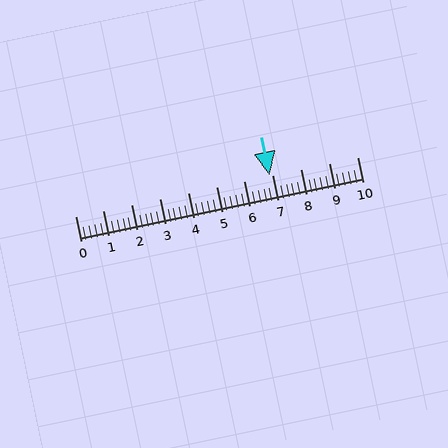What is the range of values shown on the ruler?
The ruler shows values from 0 to 10.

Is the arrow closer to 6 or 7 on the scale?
The arrow is closer to 7.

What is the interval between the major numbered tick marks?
The major tick marks are spaced 1 units apart.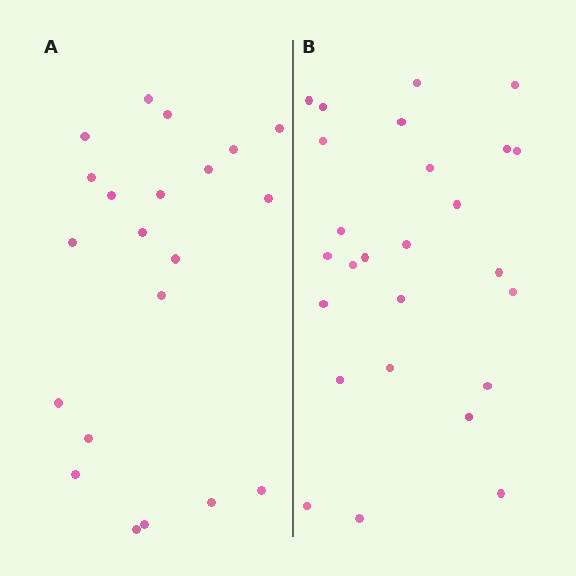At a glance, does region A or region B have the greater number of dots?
Region B (the right region) has more dots.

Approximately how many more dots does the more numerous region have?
Region B has about 5 more dots than region A.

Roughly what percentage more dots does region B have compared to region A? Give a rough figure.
About 25% more.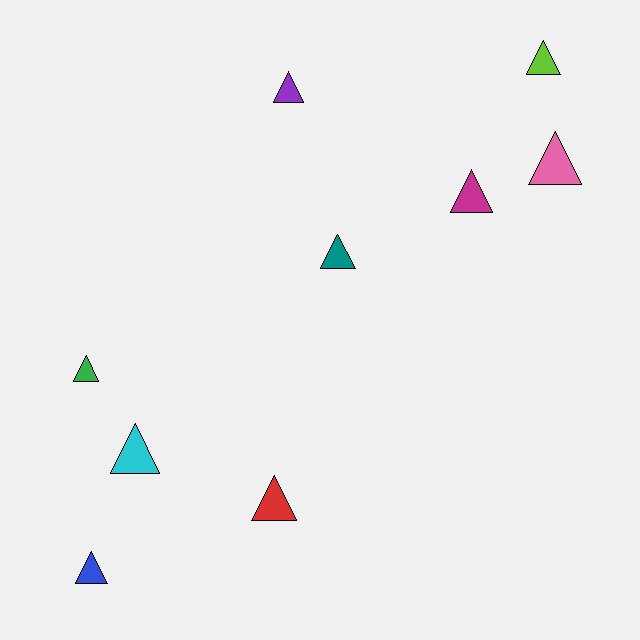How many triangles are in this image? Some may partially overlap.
There are 9 triangles.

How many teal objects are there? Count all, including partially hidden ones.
There is 1 teal object.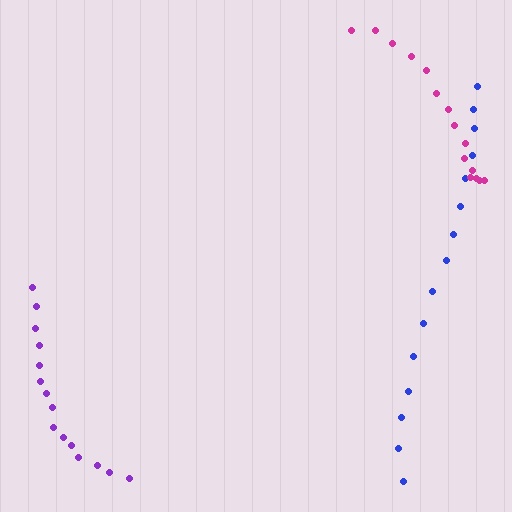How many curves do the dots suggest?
There are 3 distinct paths.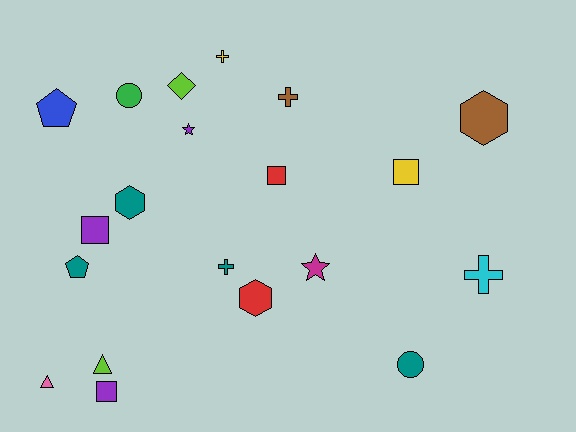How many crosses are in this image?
There are 4 crosses.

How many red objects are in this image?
There are 2 red objects.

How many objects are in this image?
There are 20 objects.